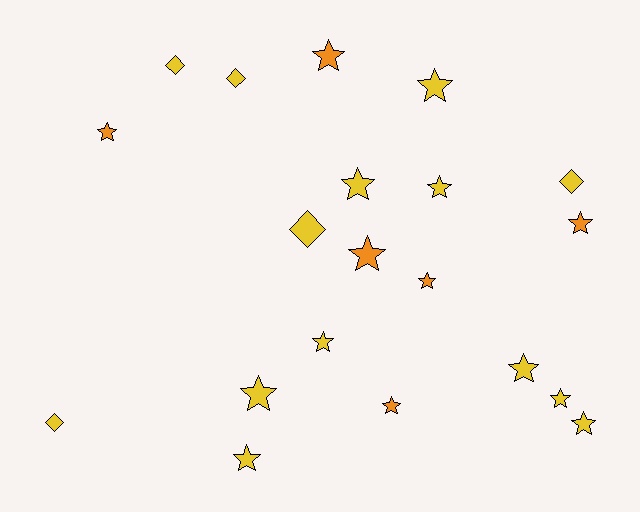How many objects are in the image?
There are 20 objects.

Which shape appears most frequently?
Star, with 15 objects.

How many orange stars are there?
There are 6 orange stars.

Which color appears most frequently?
Yellow, with 14 objects.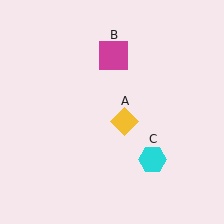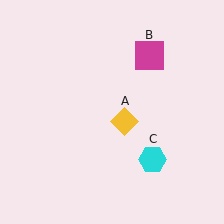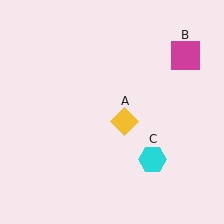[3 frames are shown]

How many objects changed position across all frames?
1 object changed position: magenta square (object B).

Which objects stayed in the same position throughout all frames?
Yellow diamond (object A) and cyan hexagon (object C) remained stationary.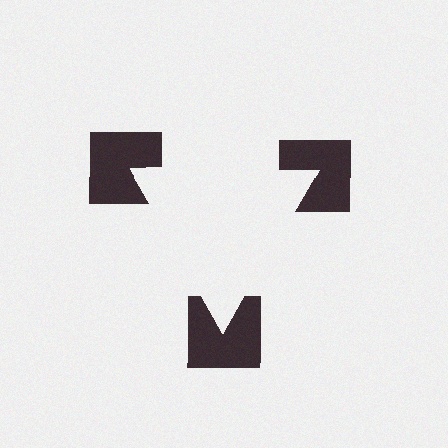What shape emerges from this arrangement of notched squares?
An illusory triangle — its edges are inferred from the aligned wedge cuts in the notched squares, not physically drawn.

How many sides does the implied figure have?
3 sides.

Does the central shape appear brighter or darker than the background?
It typically appears slightly brighter than the background, even though no actual brightness change is drawn.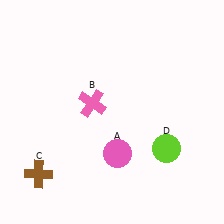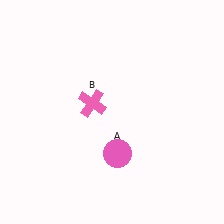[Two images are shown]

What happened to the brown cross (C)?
The brown cross (C) was removed in Image 2. It was in the bottom-left area of Image 1.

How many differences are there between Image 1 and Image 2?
There are 2 differences between the two images.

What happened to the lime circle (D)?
The lime circle (D) was removed in Image 2. It was in the bottom-right area of Image 1.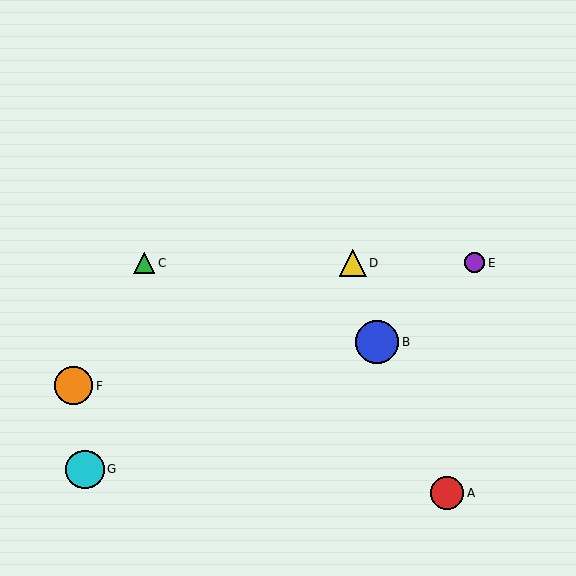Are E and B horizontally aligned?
No, E is at y≈263 and B is at y≈342.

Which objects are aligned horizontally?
Objects C, D, E are aligned horizontally.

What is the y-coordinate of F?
Object F is at y≈386.